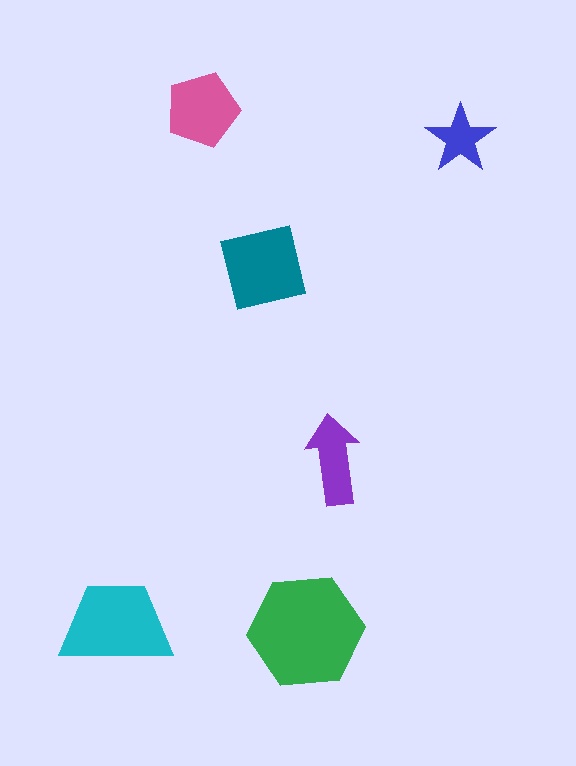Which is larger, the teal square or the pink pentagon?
The teal square.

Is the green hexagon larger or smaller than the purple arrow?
Larger.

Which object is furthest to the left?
The cyan trapezoid is leftmost.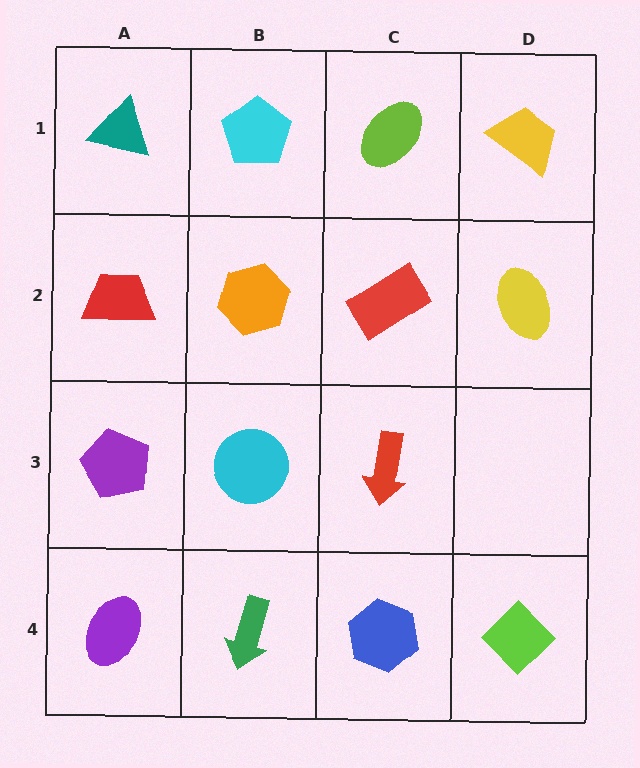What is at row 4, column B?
A green arrow.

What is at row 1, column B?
A cyan pentagon.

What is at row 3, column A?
A purple pentagon.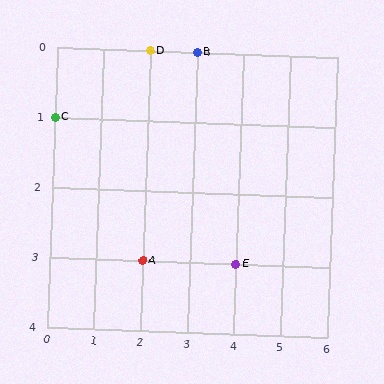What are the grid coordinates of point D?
Point D is at grid coordinates (2, 0).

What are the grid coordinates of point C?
Point C is at grid coordinates (0, 1).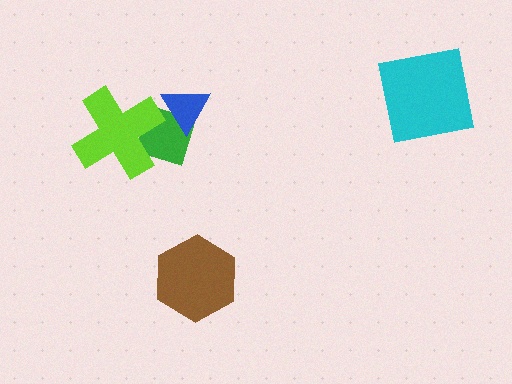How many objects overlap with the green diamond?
2 objects overlap with the green diamond.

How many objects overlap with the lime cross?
1 object overlaps with the lime cross.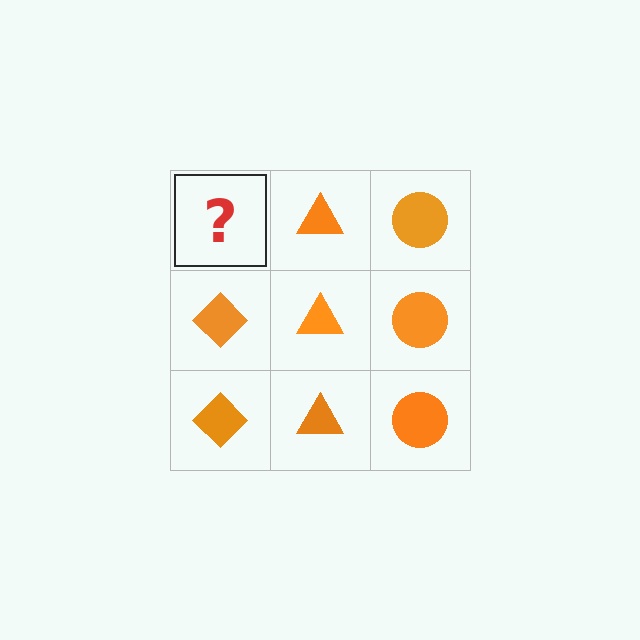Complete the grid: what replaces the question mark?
The question mark should be replaced with an orange diamond.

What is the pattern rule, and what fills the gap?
The rule is that each column has a consistent shape. The gap should be filled with an orange diamond.